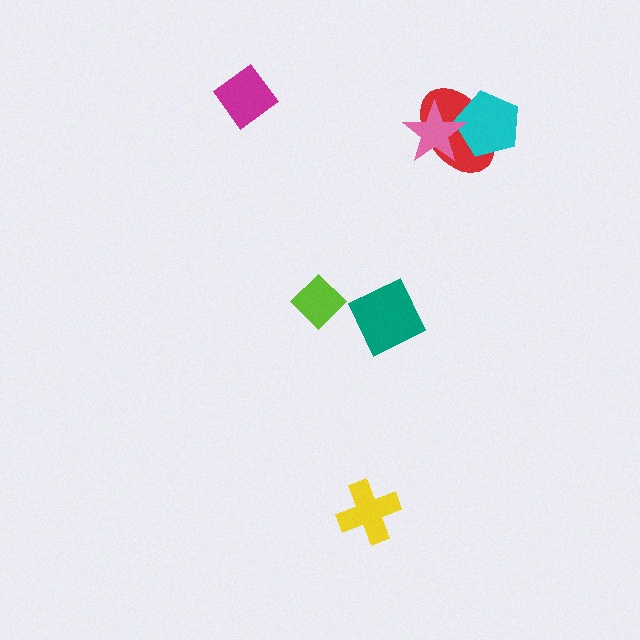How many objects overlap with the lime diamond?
0 objects overlap with the lime diamond.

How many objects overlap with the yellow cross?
0 objects overlap with the yellow cross.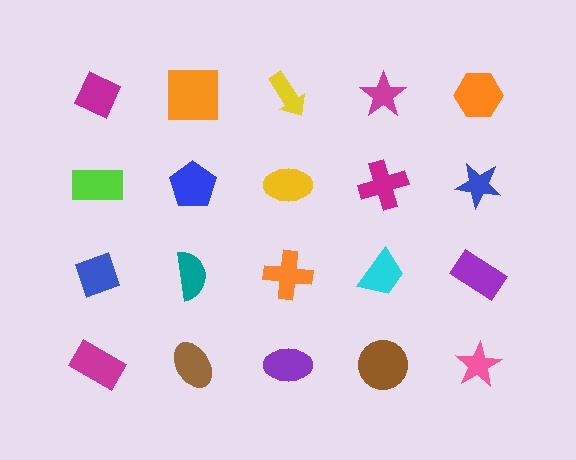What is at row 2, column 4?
A magenta cross.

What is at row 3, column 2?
A teal semicircle.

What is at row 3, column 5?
A purple rectangle.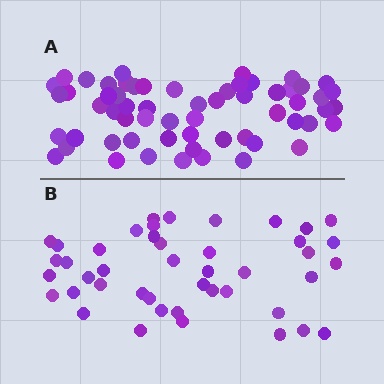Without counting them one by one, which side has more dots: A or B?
Region A (the top region) has more dots.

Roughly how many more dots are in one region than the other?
Region A has approximately 15 more dots than region B.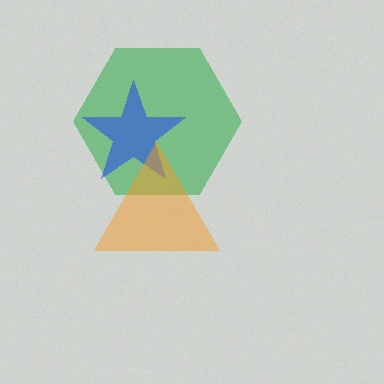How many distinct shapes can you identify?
There are 3 distinct shapes: a green hexagon, a blue star, an orange triangle.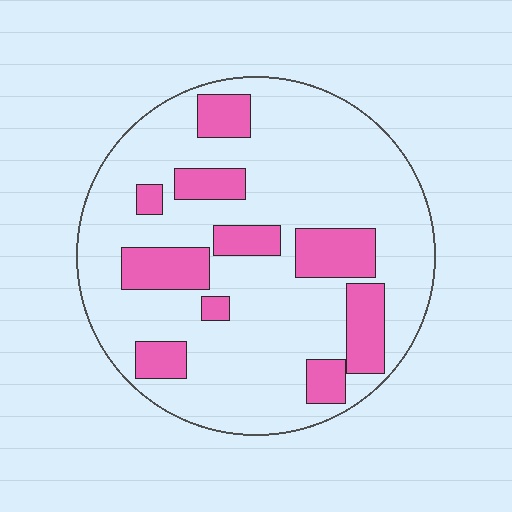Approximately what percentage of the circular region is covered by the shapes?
Approximately 25%.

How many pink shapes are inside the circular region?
10.